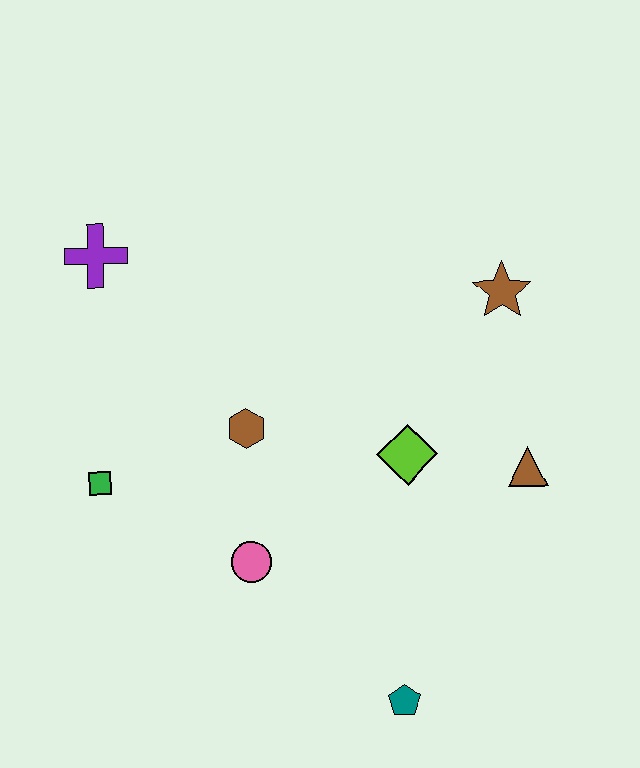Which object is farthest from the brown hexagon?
The teal pentagon is farthest from the brown hexagon.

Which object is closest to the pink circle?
The brown hexagon is closest to the pink circle.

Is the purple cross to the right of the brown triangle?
No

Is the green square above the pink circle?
Yes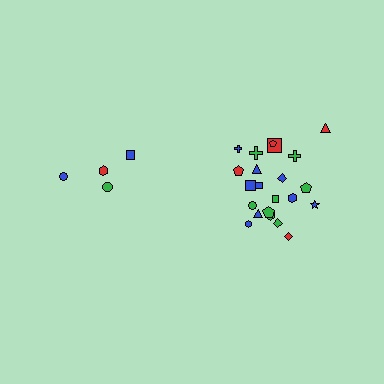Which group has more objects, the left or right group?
The right group.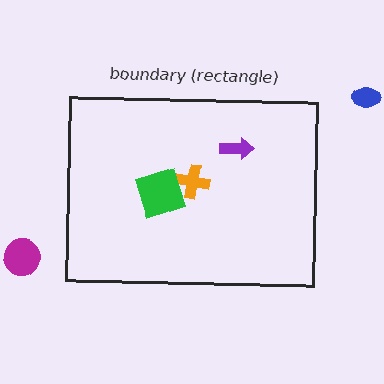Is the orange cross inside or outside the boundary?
Inside.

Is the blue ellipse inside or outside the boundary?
Outside.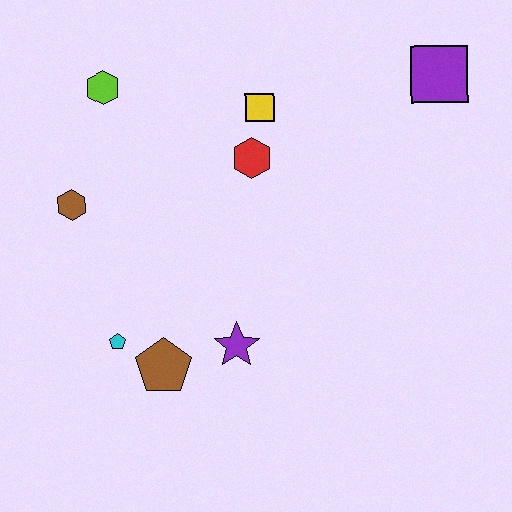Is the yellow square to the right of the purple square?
No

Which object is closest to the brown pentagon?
The cyan pentagon is closest to the brown pentagon.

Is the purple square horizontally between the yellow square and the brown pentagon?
No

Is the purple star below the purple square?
Yes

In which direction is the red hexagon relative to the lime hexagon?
The red hexagon is to the right of the lime hexagon.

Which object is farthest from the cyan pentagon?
The purple square is farthest from the cyan pentagon.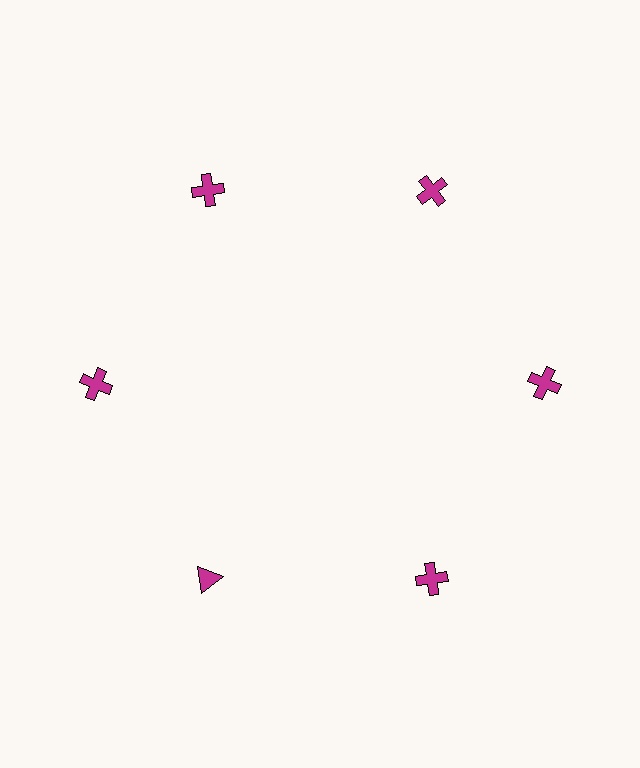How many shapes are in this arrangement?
There are 6 shapes arranged in a ring pattern.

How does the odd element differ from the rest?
It has a different shape: triangle instead of cross.